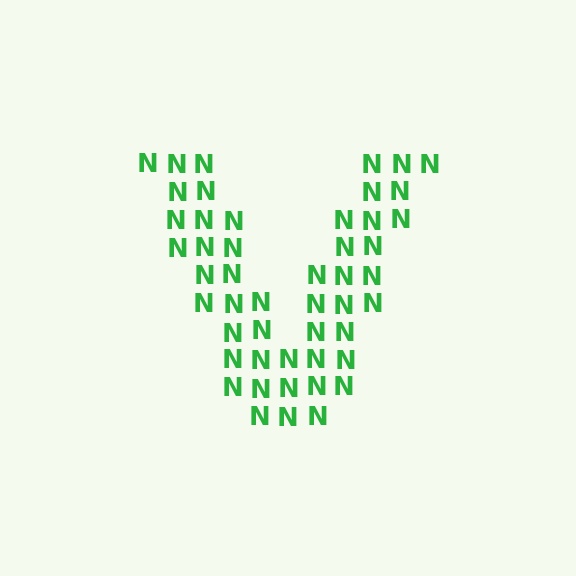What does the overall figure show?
The overall figure shows the letter V.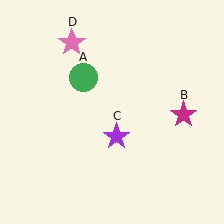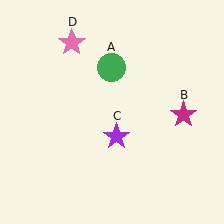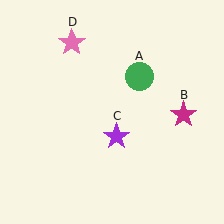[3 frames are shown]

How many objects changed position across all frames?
1 object changed position: green circle (object A).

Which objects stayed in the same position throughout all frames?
Magenta star (object B) and purple star (object C) and pink star (object D) remained stationary.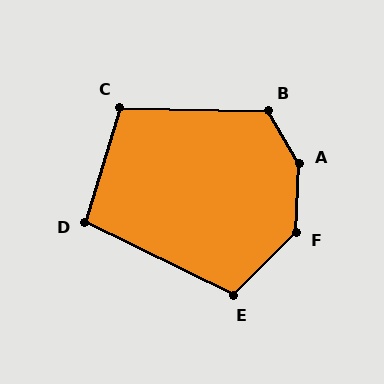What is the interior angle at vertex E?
Approximately 108 degrees (obtuse).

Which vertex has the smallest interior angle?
D, at approximately 99 degrees.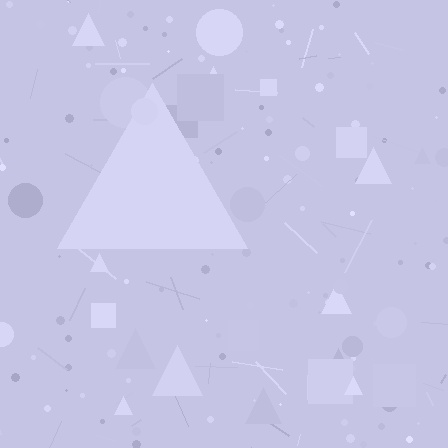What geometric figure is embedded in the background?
A triangle is embedded in the background.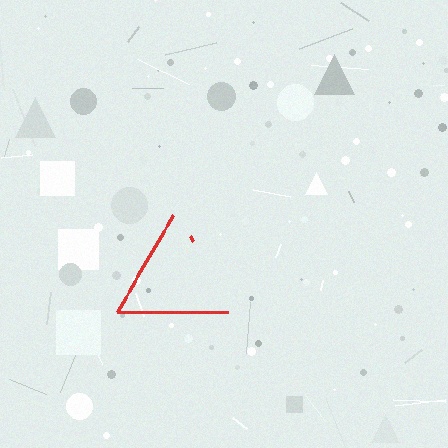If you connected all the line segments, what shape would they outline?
They would outline a triangle.